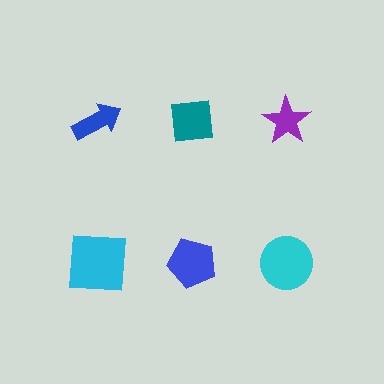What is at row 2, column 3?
A cyan circle.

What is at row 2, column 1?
A cyan square.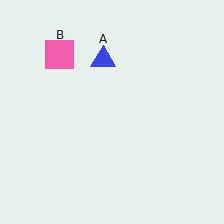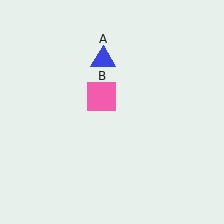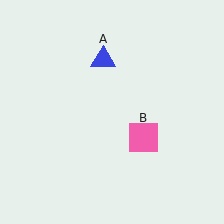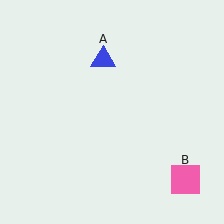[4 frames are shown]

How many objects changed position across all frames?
1 object changed position: pink square (object B).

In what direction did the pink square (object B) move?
The pink square (object B) moved down and to the right.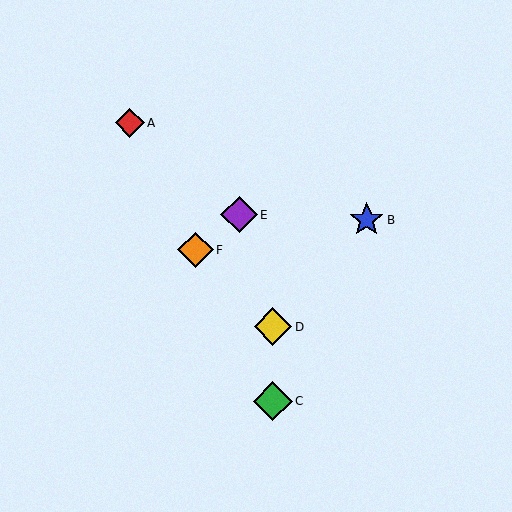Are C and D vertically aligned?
Yes, both are at x≈273.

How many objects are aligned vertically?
2 objects (C, D) are aligned vertically.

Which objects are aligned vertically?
Objects C, D are aligned vertically.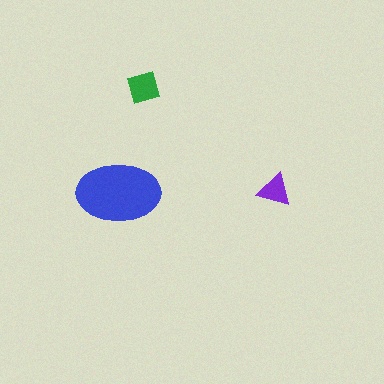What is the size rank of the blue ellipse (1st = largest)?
1st.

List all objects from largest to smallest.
The blue ellipse, the green diamond, the purple triangle.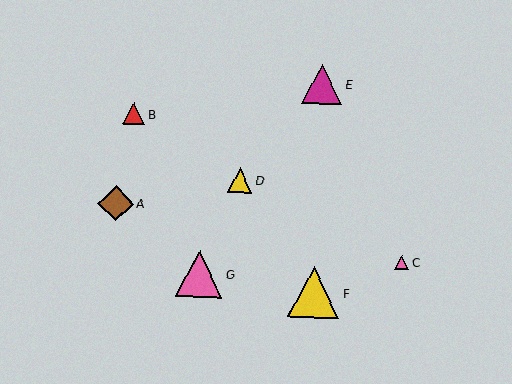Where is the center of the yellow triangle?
The center of the yellow triangle is at (240, 180).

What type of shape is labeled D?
Shape D is a yellow triangle.